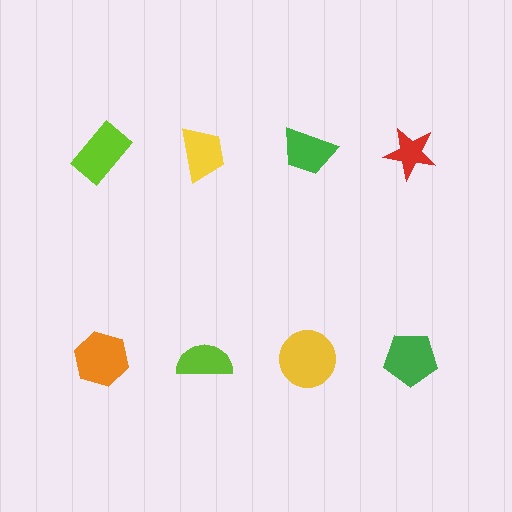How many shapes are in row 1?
4 shapes.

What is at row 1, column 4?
A red star.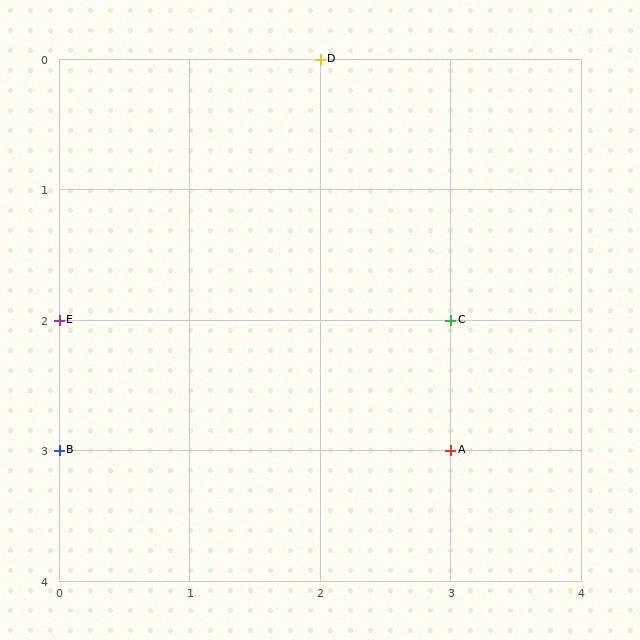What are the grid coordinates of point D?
Point D is at grid coordinates (2, 0).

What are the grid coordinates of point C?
Point C is at grid coordinates (3, 2).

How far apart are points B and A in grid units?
Points B and A are 3 columns apart.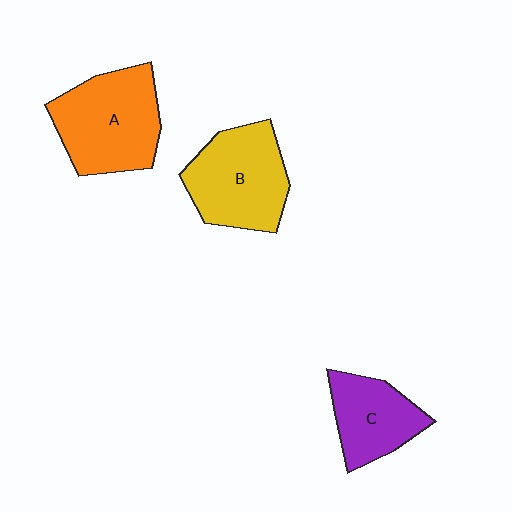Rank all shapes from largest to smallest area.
From largest to smallest: A (orange), B (yellow), C (purple).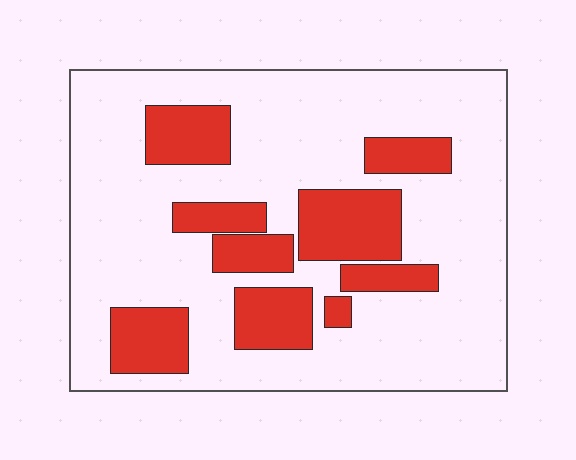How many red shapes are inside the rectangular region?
9.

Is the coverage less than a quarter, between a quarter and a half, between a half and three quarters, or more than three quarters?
Between a quarter and a half.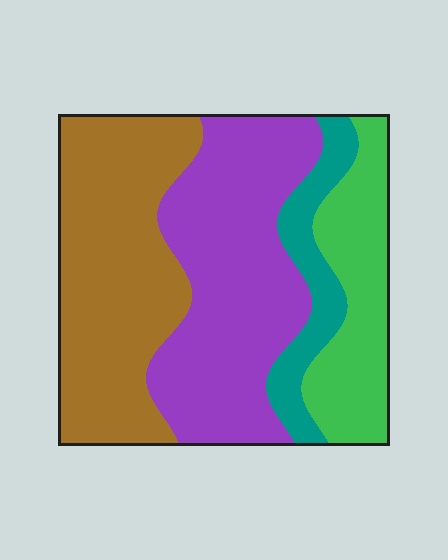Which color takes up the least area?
Teal, at roughly 10%.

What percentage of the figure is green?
Green covers 18% of the figure.